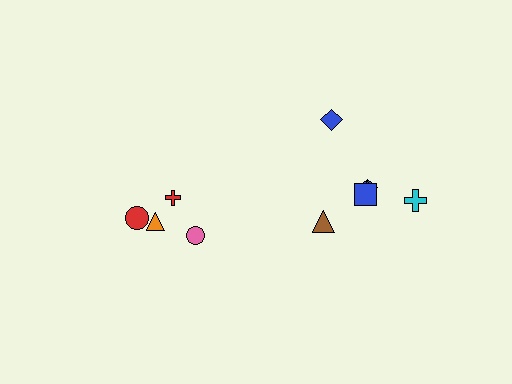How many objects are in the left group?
There are 4 objects.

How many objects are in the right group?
There are 6 objects.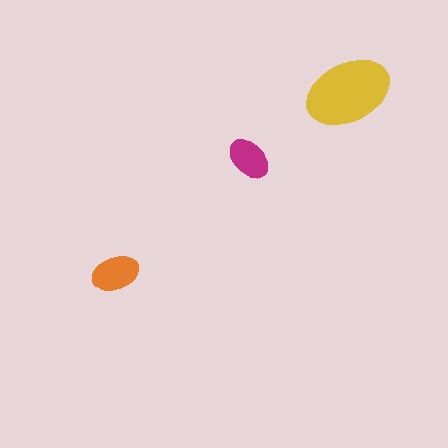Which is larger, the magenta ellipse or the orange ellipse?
The orange one.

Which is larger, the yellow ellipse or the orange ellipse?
The yellow one.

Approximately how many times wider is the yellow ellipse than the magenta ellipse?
About 2 times wider.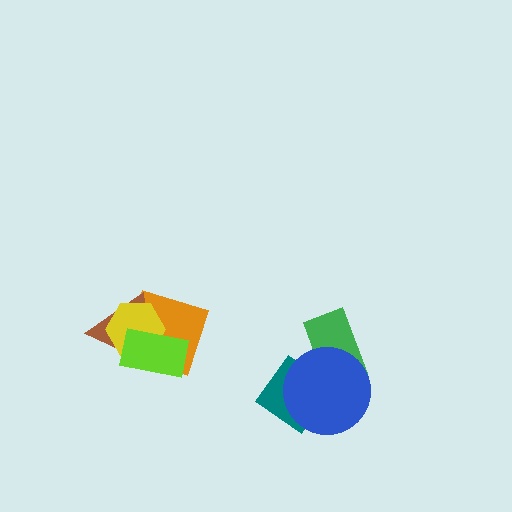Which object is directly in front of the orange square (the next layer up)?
The brown triangle is directly in front of the orange square.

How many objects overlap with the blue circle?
2 objects overlap with the blue circle.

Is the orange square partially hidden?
Yes, it is partially covered by another shape.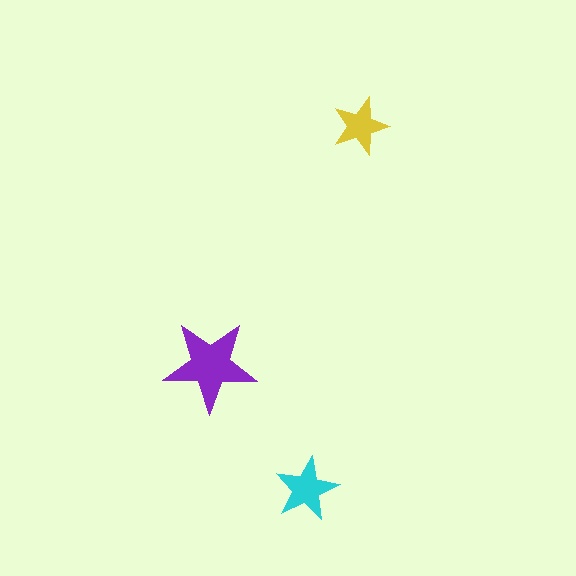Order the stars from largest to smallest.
the purple one, the cyan one, the yellow one.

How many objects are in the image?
There are 3 objects in the image.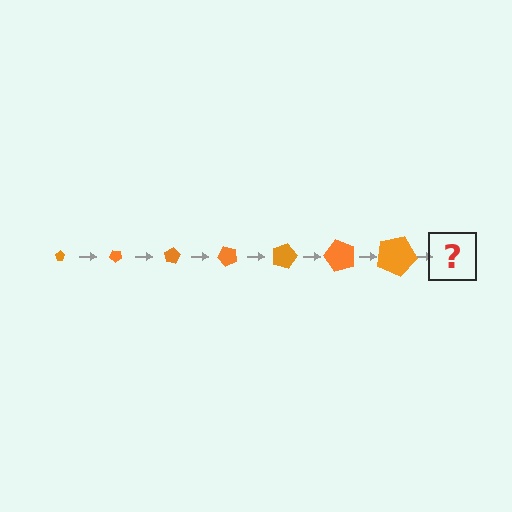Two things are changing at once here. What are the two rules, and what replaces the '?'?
The two rules are that the pentagon grows larger each step and it rotates 40 degrees each step. The '?' should be a pentagon, larger than the previous one and rotated 280 degrees from the start.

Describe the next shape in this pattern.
It should be a pentagon, larger than the previous one and rotated 280 degrees from the start.